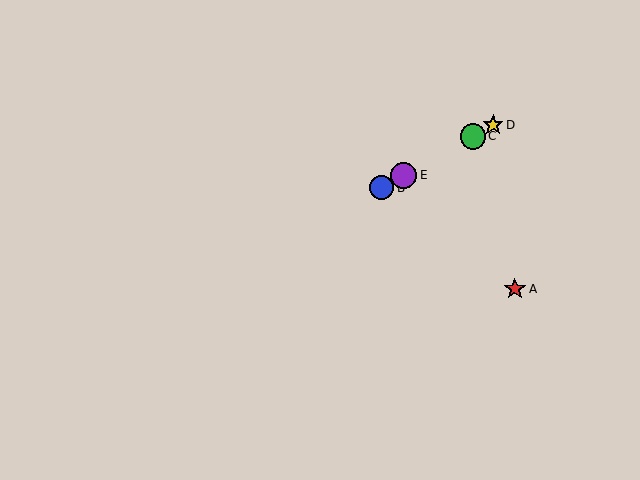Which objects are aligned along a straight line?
Objects B, C, D, E are aligned along a straight line.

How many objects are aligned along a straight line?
4 objects (B, C, D, E) are aligned along a straight line.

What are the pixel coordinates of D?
Object D is at (493, 125).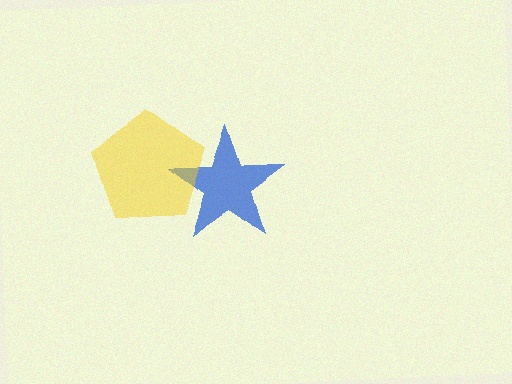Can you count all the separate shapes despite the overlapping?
Yes, there are 2 separate shapes.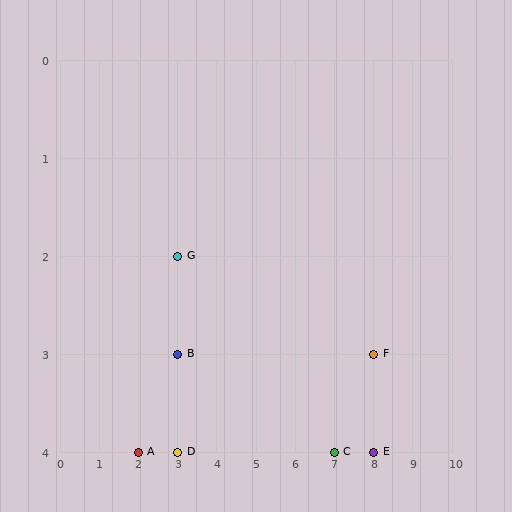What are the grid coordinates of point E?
Point E is at grid coordinates (8, 4).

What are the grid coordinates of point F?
Point F is at grid coordinates (8, 3).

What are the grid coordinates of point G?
Point G is at grid coordinates (3, 2).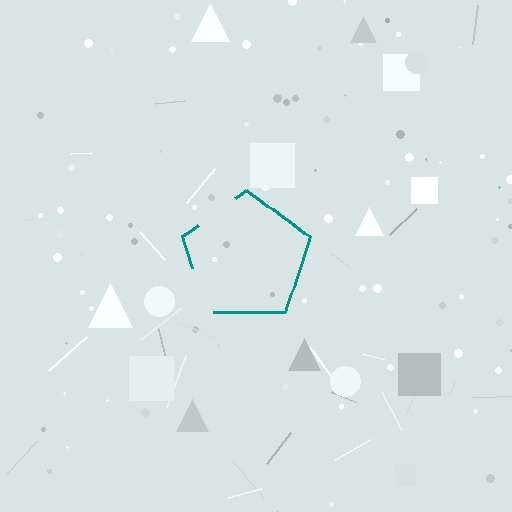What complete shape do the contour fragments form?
The contour fragments form a pentagon.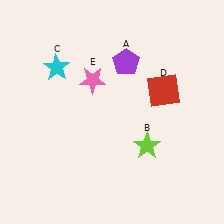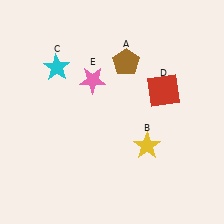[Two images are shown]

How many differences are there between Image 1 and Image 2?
There are 2 differences between the two images.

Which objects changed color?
A changed from purple to brown. B changed from lime to yellow.